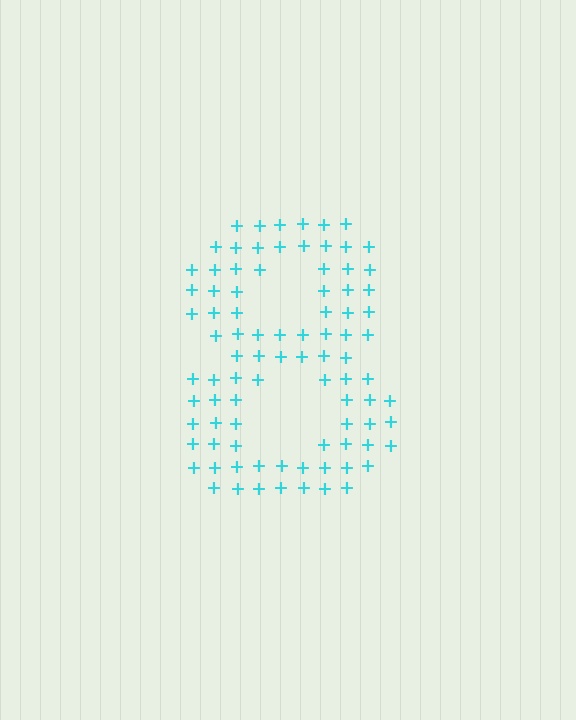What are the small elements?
The small elements are plus signs.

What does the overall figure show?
The overall figure shows the digit 8.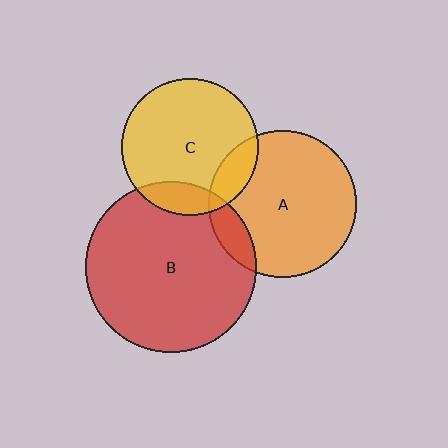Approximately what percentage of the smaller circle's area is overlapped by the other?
Approximately 15%.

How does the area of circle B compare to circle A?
Approximately 1.3 times.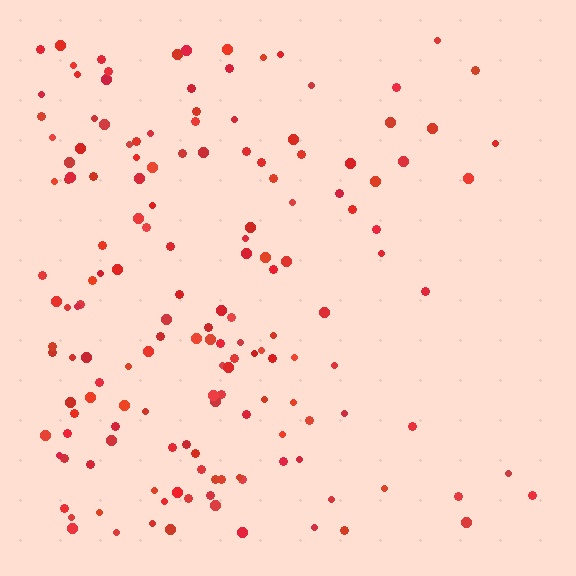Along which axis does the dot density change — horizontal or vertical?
Horizontal.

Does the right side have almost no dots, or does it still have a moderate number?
Still a moderate number, just noticeably fewer than the left.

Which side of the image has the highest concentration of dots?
The left.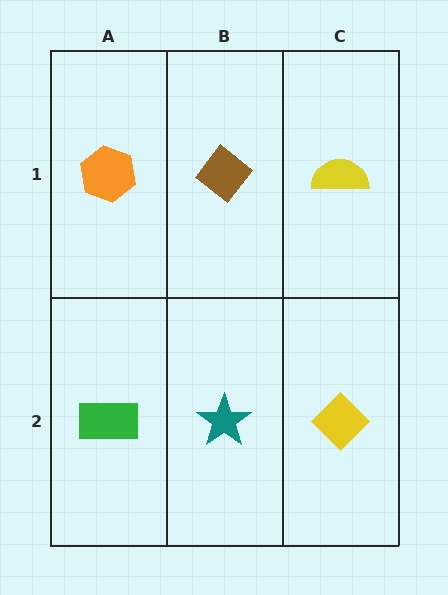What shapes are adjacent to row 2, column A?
An orange hexagon (row 1, column A), a teal star (row 2, column B).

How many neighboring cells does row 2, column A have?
2.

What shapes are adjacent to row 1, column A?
A green rectangle (row 2, column A), a brown diamond (row 1, column B).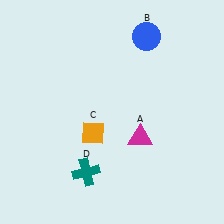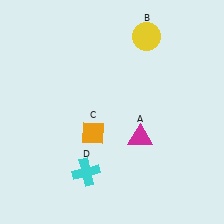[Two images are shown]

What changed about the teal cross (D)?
In Image 1, D is teal. In Image 2, it changed to cyan.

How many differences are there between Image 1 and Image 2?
There are 2 differences between the two images.